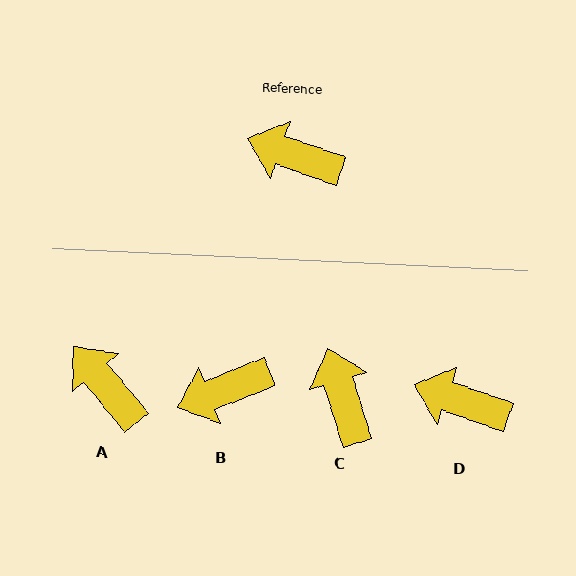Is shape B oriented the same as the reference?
No, it is off by about 41 degrees.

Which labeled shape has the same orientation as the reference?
D.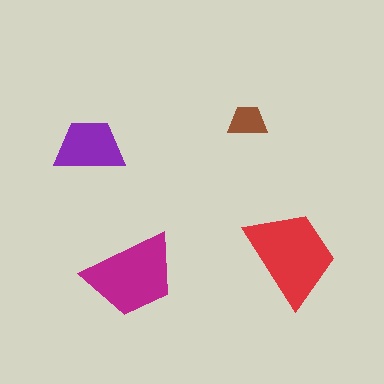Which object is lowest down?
The magenta trapezoid is bottommost.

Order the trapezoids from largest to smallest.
the red one, the magenta one, the purple one, the brown one.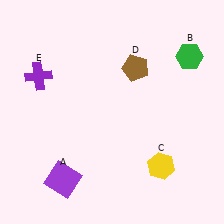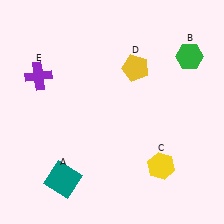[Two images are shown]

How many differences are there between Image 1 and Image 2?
There are 2 differences between the two images.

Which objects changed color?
A changed from purple to teal. D changed from brown to yellow.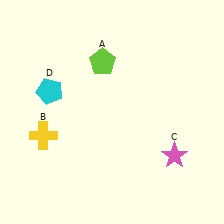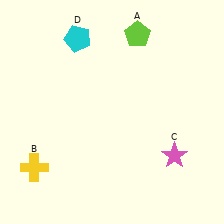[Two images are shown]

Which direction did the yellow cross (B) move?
The yellow cross (B) moved down.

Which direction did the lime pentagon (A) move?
The lime pentagon (A) moved right.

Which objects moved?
The objects that moved are: the lime pentagon (A), the yellow cross (B), the cyan pentagon (D).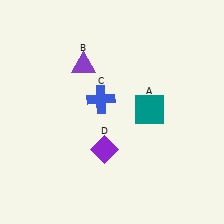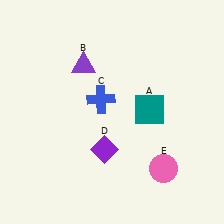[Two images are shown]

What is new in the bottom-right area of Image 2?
A pink circle (E) was added in the bottom-right area of Image 2.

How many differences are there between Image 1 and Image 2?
There is 1 difference between the two images.